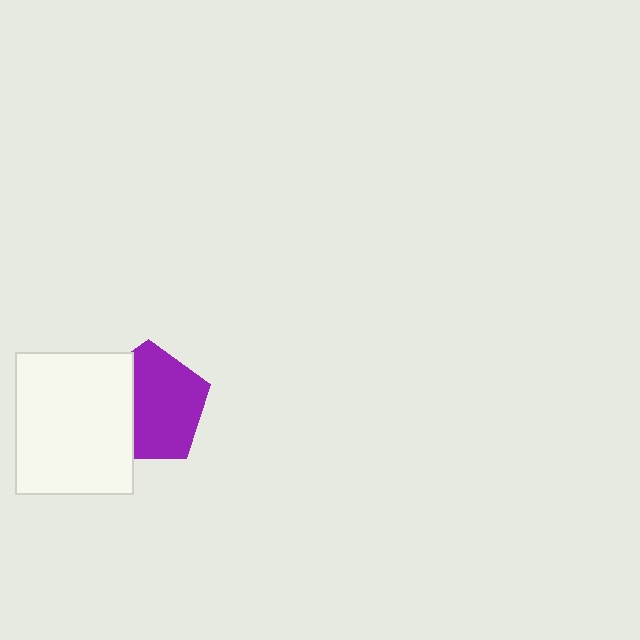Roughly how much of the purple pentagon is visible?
Most of it is visible (roughly 66%).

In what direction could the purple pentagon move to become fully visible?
The purple pentagon could move right. That would shift it out from behind the white rectangle entirely.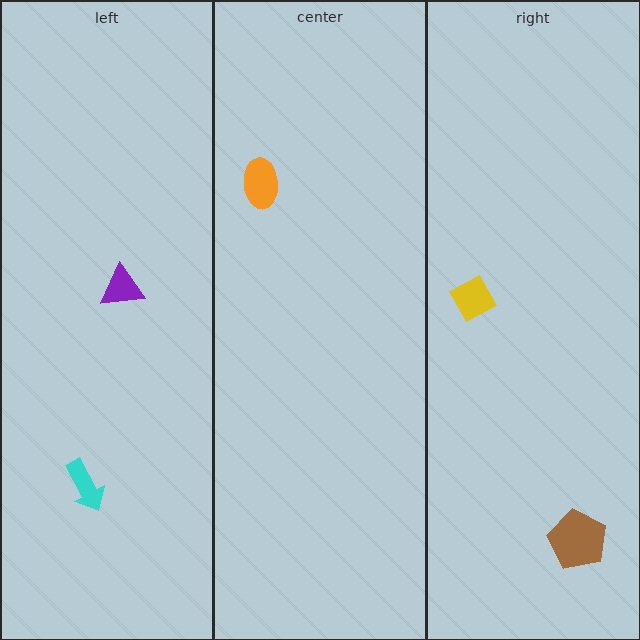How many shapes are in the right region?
2.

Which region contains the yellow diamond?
The right region.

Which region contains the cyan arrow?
The left region.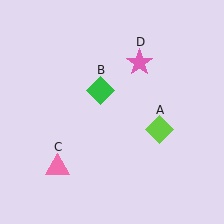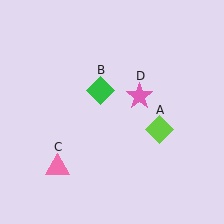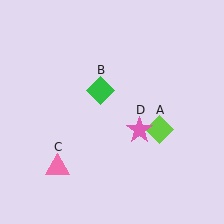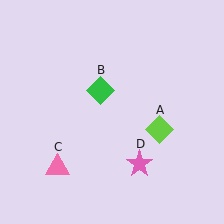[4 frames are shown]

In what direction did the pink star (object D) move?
The pink star (object D) moved down.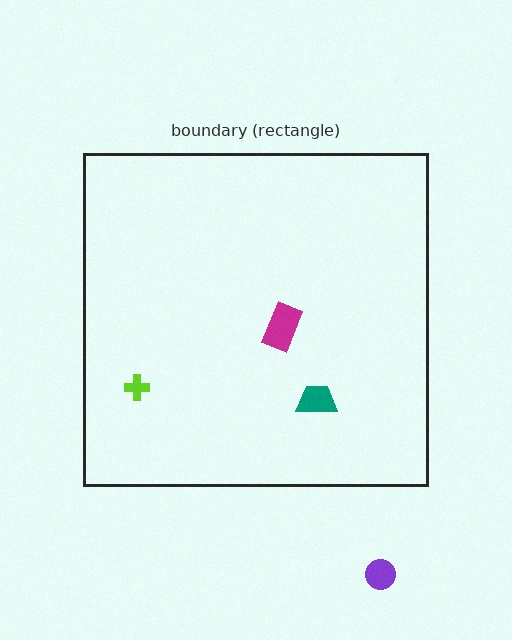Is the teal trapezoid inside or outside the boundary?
Inside.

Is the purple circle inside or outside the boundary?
Outside.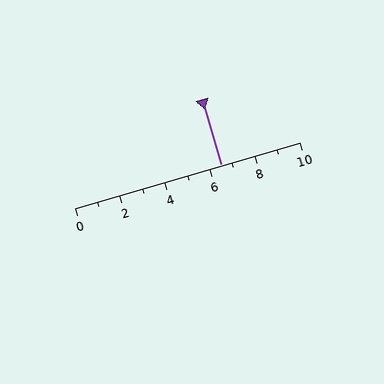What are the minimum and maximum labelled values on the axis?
The axis runs from 0 to 10.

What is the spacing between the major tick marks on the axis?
The major ticks are spaced 2 apart.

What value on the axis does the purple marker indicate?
The marker indicates approximately 6.5.